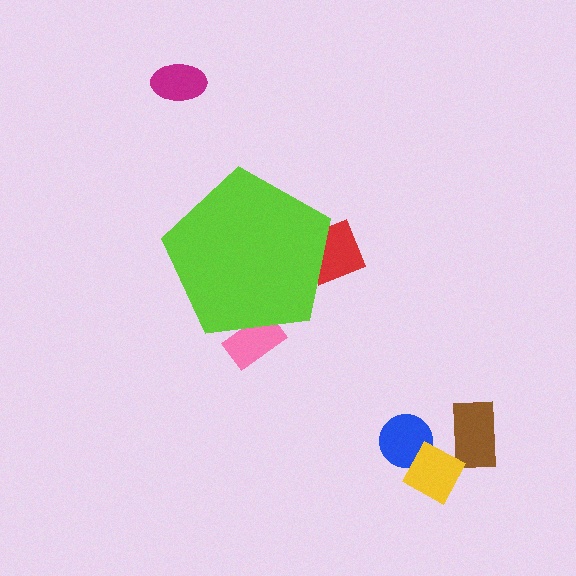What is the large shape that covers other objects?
A lime pentagon.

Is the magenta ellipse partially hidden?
No, the magenta ellipse is fully visible.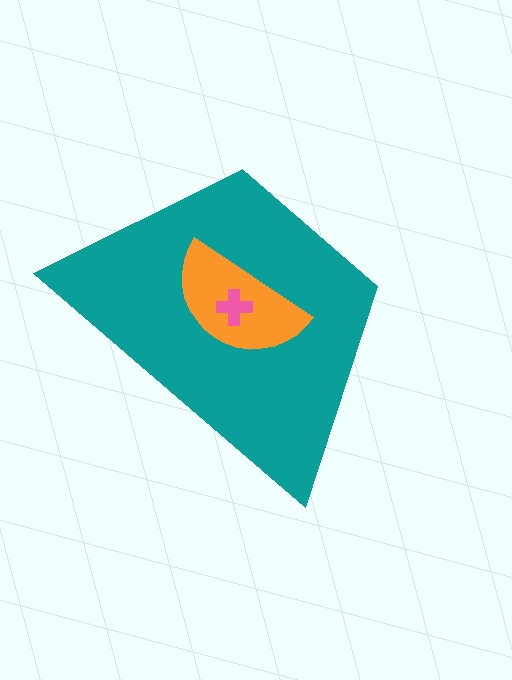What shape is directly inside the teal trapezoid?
The orange semicircle.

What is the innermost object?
The pink cross.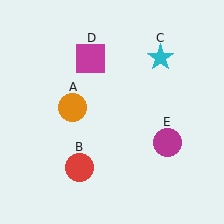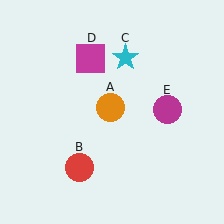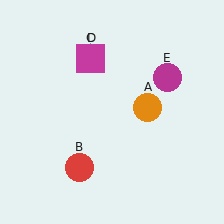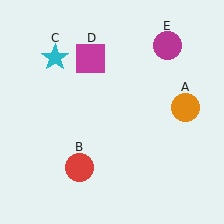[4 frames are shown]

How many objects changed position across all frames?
3 objects changed position: orange circle (object A), cyan star (object C), magenta circle (object E).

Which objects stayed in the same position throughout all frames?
Red circle (object B) and magenta square (object D) remained stationary.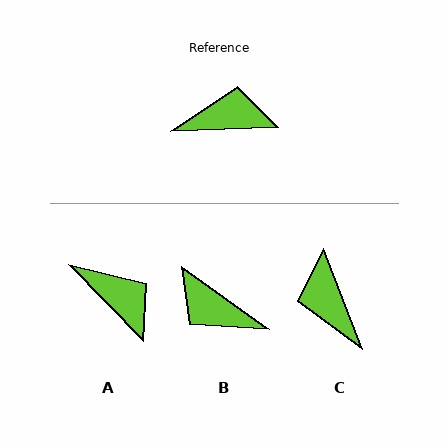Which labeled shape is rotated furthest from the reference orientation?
B, about 142 degrees away.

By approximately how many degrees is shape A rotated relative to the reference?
Approximately 48 degrees clockwise.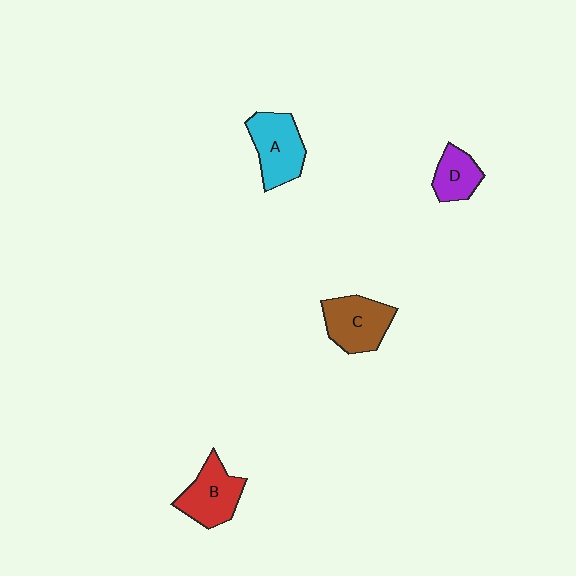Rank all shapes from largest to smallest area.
From largest to smallest: A (cyan), C (brown), B (red), D (purple).